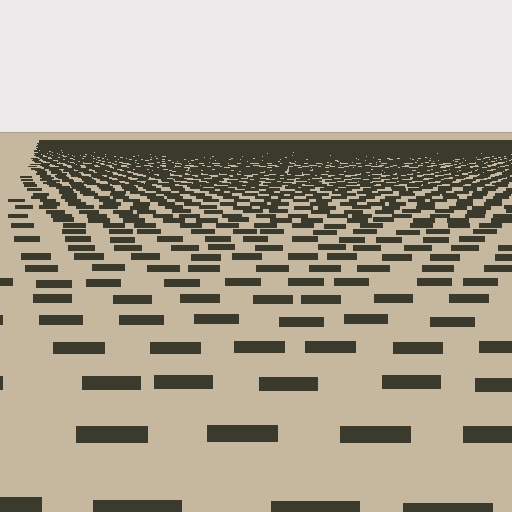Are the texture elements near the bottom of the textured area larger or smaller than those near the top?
Larger. Near the bottom, elements are closer to the viewer and appear at a bigger on-screen size.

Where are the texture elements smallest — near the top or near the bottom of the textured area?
Near the top.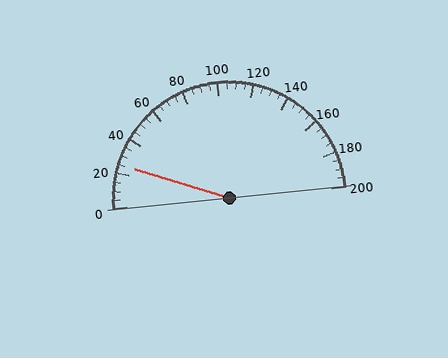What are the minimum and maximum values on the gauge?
The gauge ranges from 0 to 200.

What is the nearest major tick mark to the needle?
The nearest major tick mark is 20.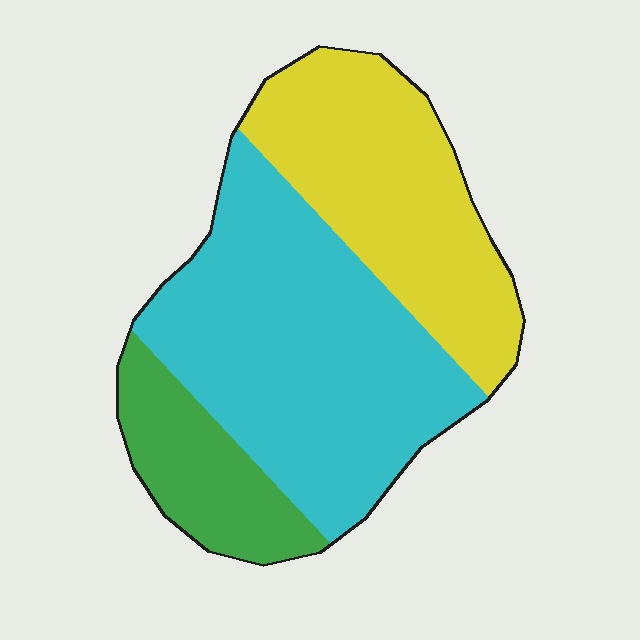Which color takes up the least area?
Green, at roughly 15%.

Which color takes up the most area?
Cyan, at roughly 50%.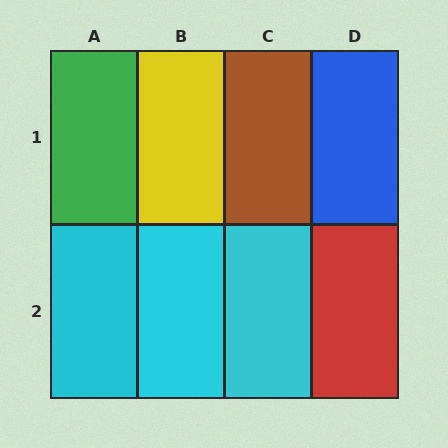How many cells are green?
1 cell is green.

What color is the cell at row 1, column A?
Green.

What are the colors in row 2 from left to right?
Cyan, cyan, cyan, red.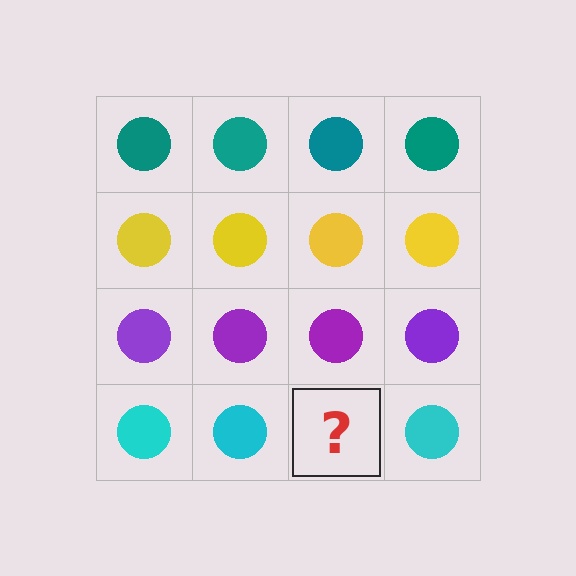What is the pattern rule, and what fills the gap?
The rule is that each row has a consistent color. The gap should be filled with a cyan circle.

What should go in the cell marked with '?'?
The missing cell should contain a cyan circle.